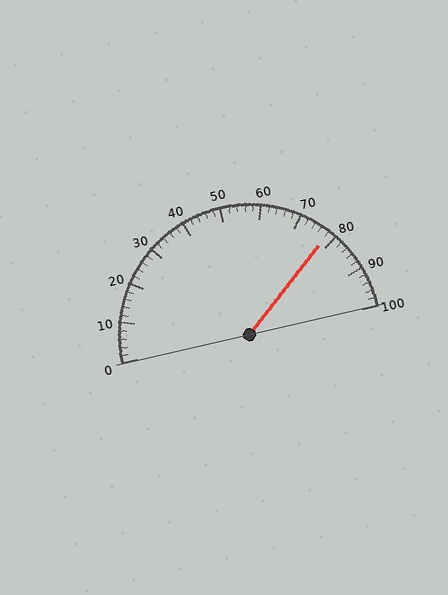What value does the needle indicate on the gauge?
The needle indicates approximately 78.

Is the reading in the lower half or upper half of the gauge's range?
The reading is in the upper half of the range (0 to 100).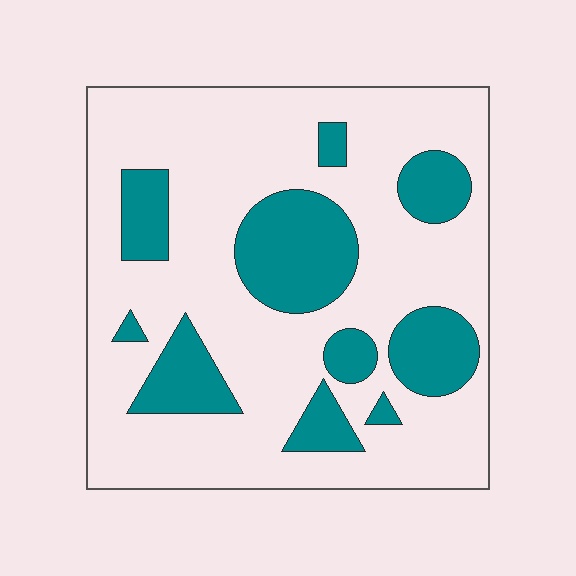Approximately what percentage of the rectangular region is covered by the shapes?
Approximately 25%.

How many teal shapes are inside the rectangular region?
10.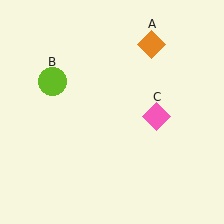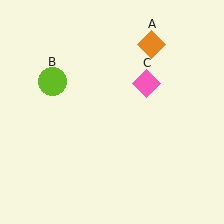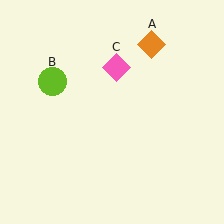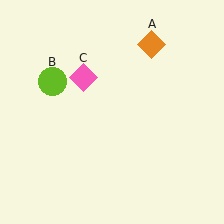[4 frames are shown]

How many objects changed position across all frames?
1 object changed position: pink diamond (object C).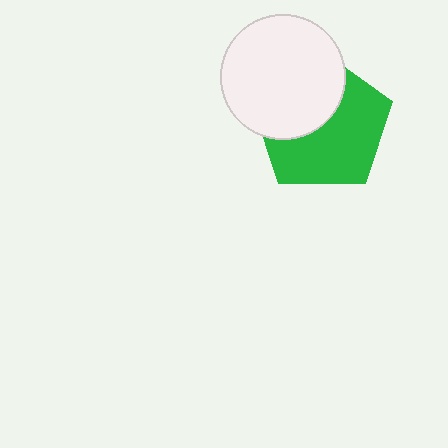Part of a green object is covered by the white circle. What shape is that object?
It is a pentagon.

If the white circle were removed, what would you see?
You would see the complete green pentagon.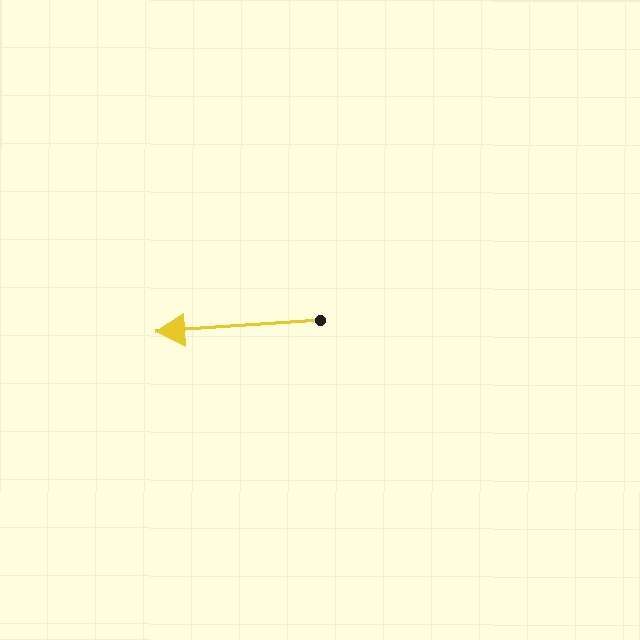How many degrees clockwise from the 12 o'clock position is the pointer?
Approximately 266 degrees.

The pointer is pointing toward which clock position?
Roughly 9 o'clock.